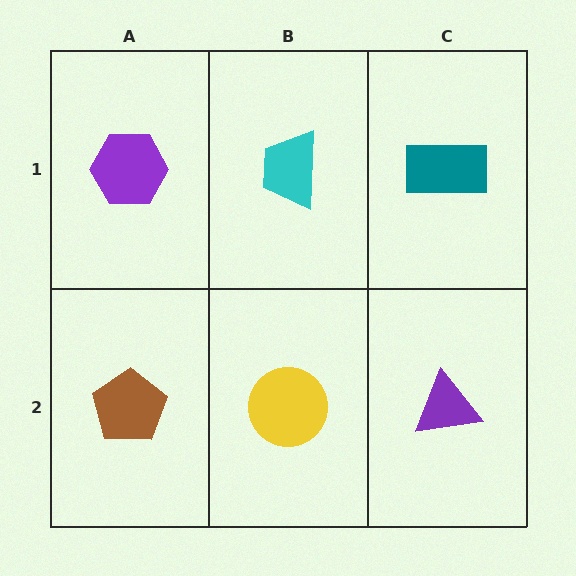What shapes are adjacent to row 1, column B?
A yellow circle (row 2, column B), a purple hexagon (row 1, column A), a teal rectangle (row 1, column C).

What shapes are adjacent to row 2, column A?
A purple hexagon (row 1, column A), a yellow circle (row 2, column B).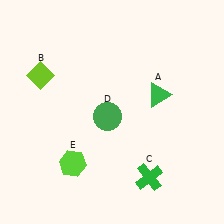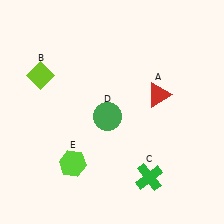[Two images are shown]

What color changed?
The triangle (A) changed from green in Image 1 to red in Image 2.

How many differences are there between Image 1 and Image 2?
There is 1 difference between the two images.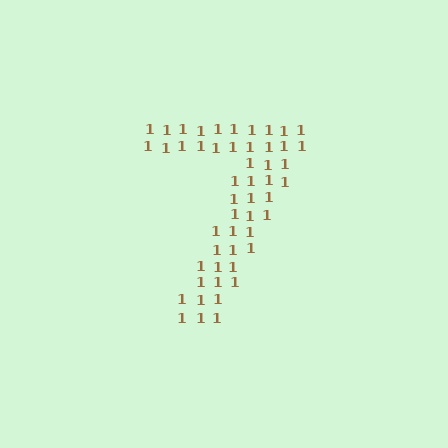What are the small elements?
The small elements are digit 1's.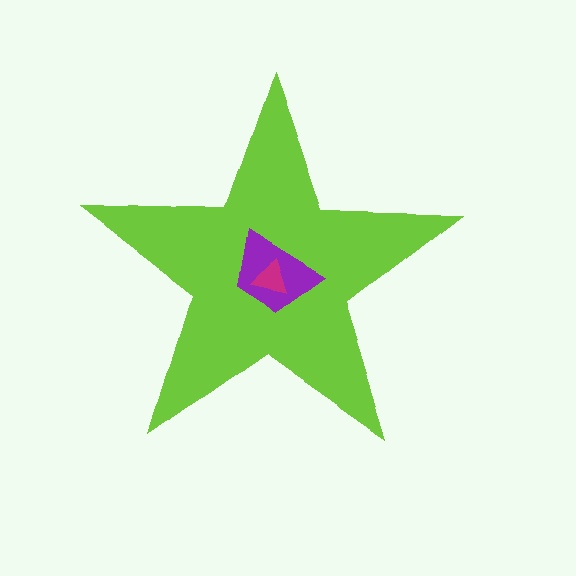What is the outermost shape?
The lime star.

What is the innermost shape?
The magenta triangle.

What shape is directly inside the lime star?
The purple trapezoid.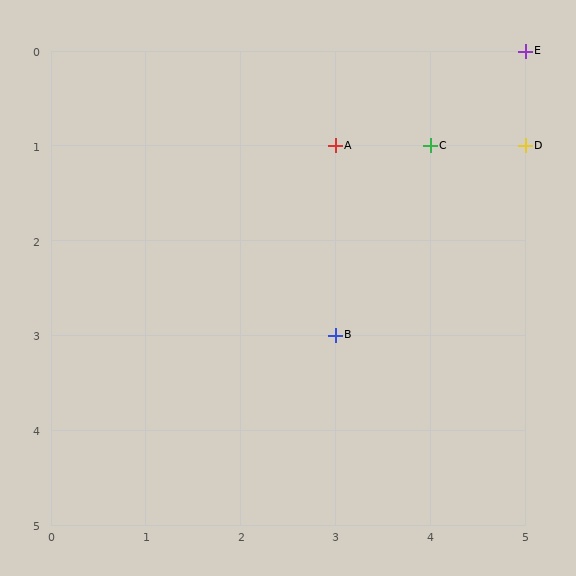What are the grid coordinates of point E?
Point E is at grid coordinates (5, 0).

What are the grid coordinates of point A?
Point A is at grid coordinates (3, 1).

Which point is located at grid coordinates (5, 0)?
Point E is at (5, 0).